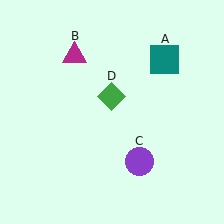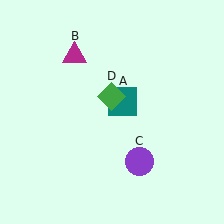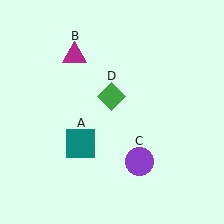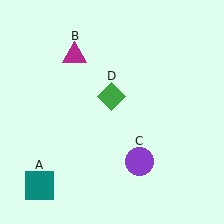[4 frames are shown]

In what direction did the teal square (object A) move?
The teal square (object A) moved down and to the left.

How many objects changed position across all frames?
1 object changed position: teal square (object A).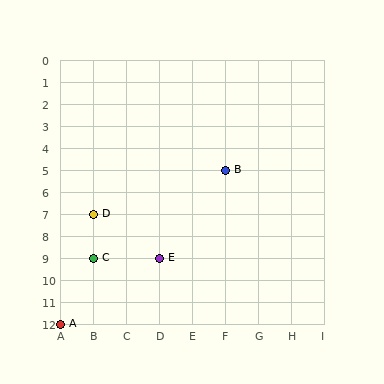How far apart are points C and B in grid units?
Points C and B are 4 columns and 4 rows apart (about 5.7 grid units diagonally).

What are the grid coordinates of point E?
Point E is at grid coordinates (D, 9).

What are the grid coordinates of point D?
Point D is at grid coordinates (B, 7).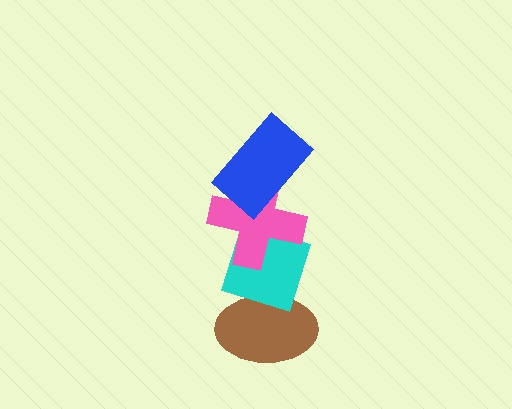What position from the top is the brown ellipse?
The brown ellipse is 4th from the top.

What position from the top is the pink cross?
The pink cross is 2nd from the top.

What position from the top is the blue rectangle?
The blue rectangle is 1st from the top.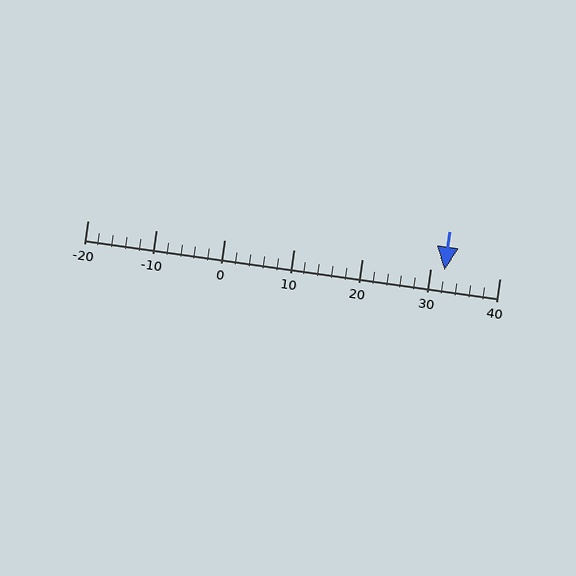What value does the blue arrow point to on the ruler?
The blue arrow points to approximately 32.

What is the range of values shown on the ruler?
The ruler shows values from -20 to 40.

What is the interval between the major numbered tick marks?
The major tick marks are spaced 10 units apart.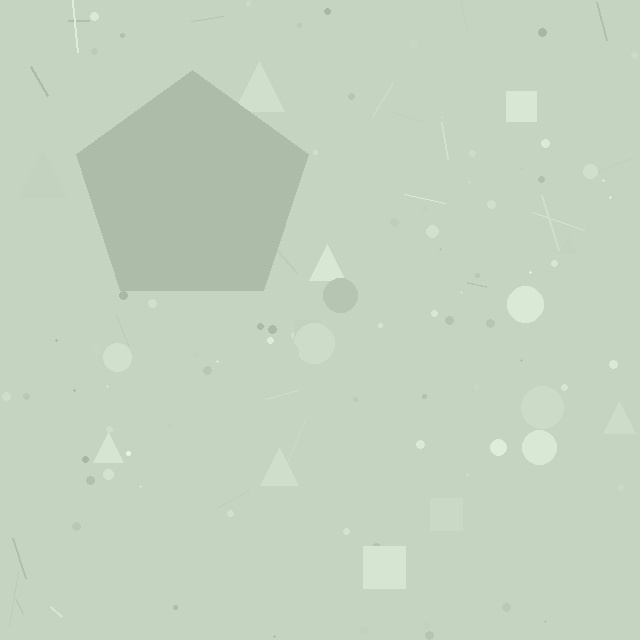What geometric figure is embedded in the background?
A pentagon is embedded in the background.